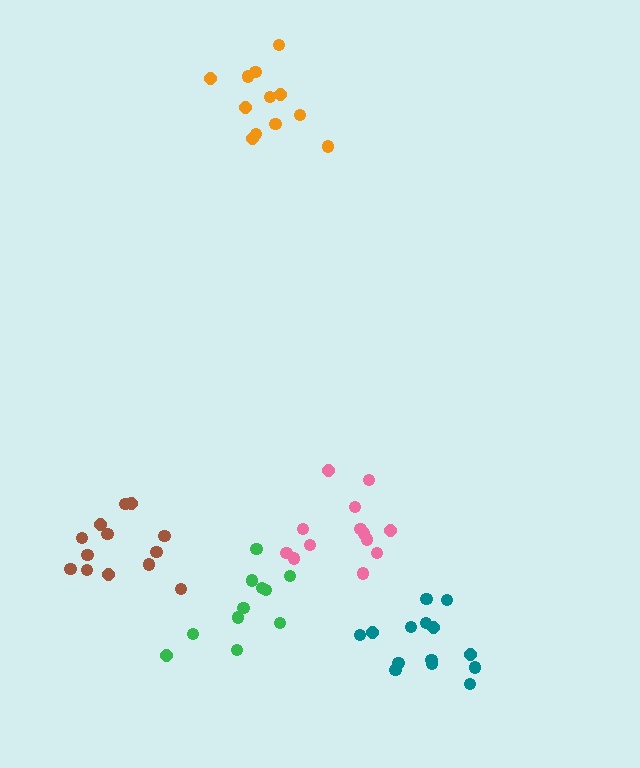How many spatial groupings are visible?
There are 5 spatial groupings.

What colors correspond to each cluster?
The clusters are colored: orange, green, brown, pink, teal.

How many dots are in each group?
Group 1: 12 dots, Group 2: 11 dots, Group 3: 13 dots, Group 4: 13 dots, Group 5: 14 dots (63 total).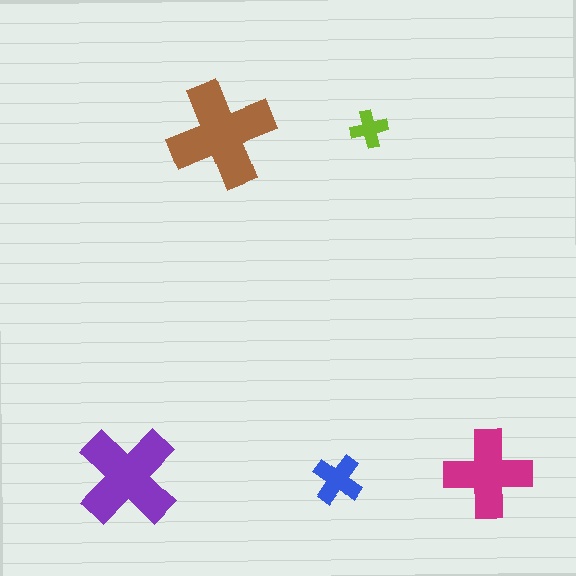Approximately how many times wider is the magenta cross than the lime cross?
About 2.5 times wider.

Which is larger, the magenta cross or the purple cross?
The purple one.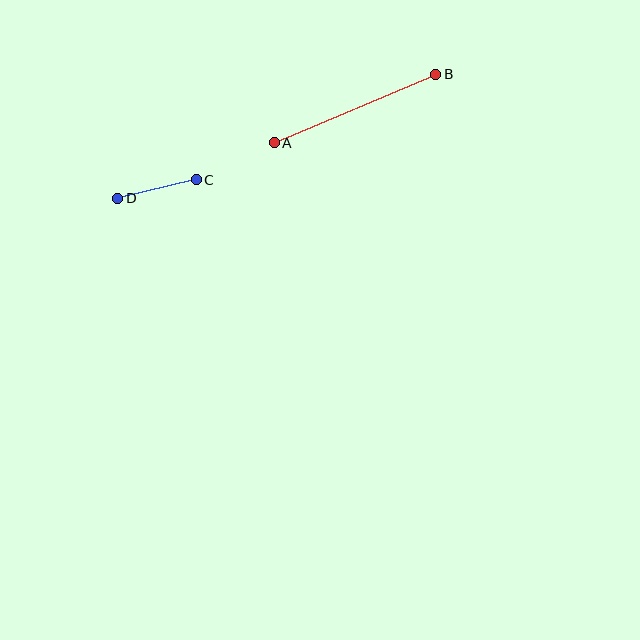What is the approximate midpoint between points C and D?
The midpoint is at approximately (157, 189) pixels.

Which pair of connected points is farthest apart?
Points A and B are farthest apart.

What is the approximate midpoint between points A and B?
The midpoint is at approximately (355, 109) pixels.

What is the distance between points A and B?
The distance is approximately 175 pixels.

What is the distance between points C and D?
The distance is approximately 81 pixels.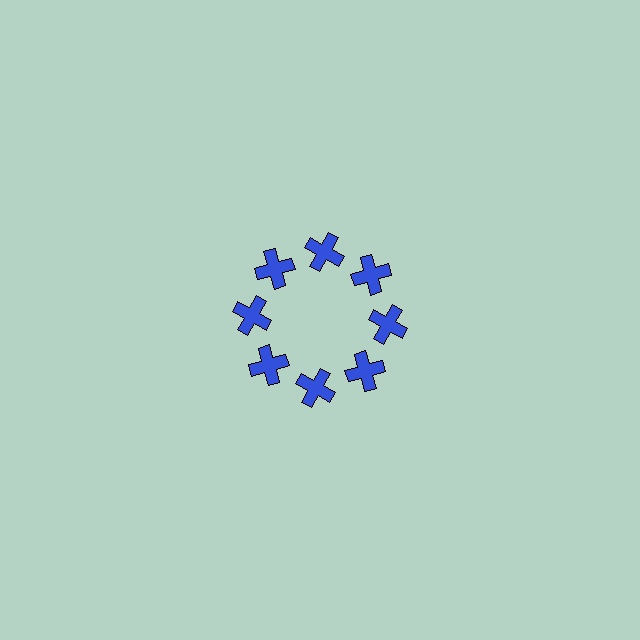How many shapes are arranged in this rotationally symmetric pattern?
There are 8 shapes, arranged in 8 groups of 1.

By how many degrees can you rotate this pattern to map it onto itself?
The pattern maps onto itself every 45 degrees of rotation.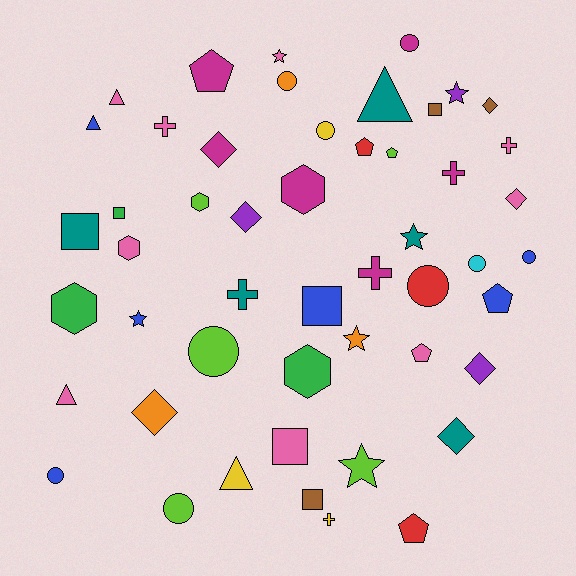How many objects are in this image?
There are 50 objects.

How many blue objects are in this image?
There are 6 blue objects.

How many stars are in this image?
There are 6 stars.